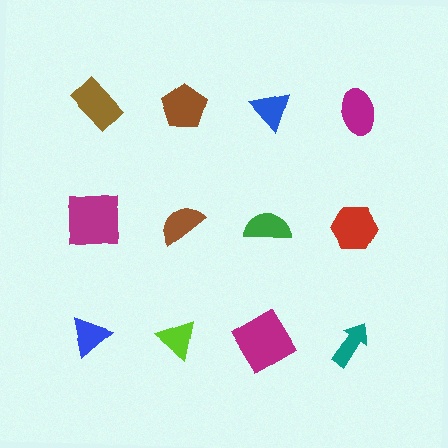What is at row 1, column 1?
A brown rectangle.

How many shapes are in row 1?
4 shapes.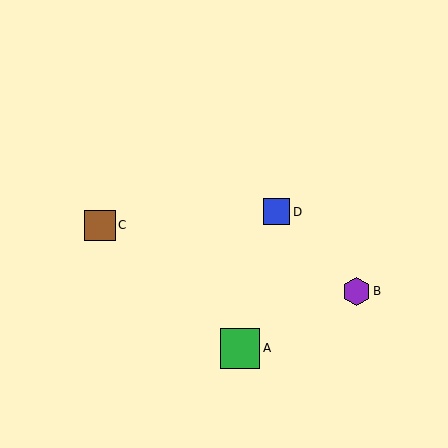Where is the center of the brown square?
The center of the brown square is at (100, 225).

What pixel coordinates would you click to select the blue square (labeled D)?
Click at (277, 212) to select the blue square D.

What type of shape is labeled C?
Shape C is a brown square.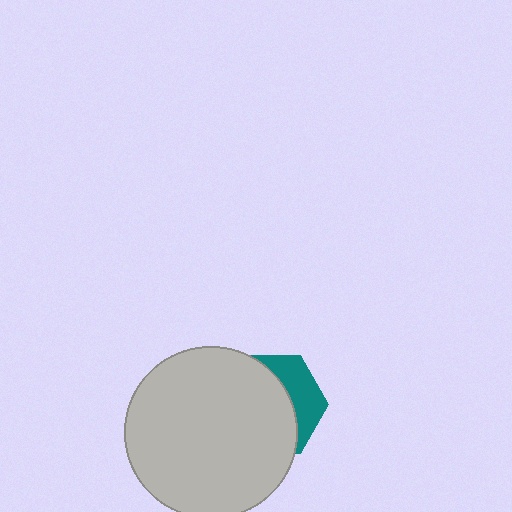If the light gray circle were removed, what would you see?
You would see the complete teal hexagon.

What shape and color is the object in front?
The object in front is a light gray circle.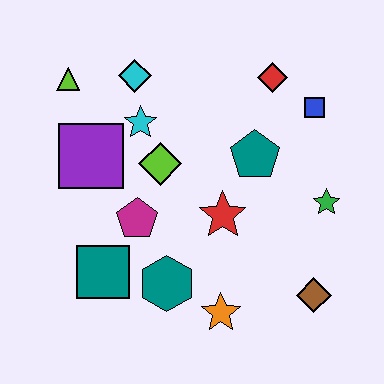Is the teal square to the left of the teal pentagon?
Yes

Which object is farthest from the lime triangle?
The brown diamond is farthest from the lime triangle.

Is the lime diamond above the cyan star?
No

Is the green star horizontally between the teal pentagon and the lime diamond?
No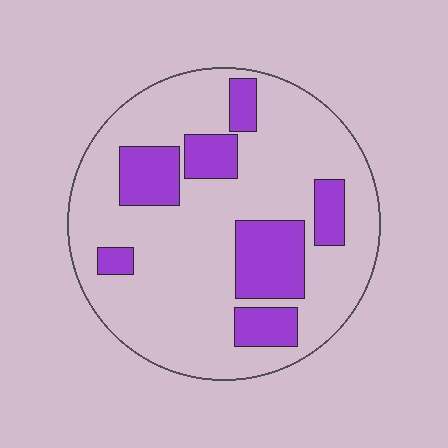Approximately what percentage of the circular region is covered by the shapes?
Approximately 25%.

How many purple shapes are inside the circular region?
7.